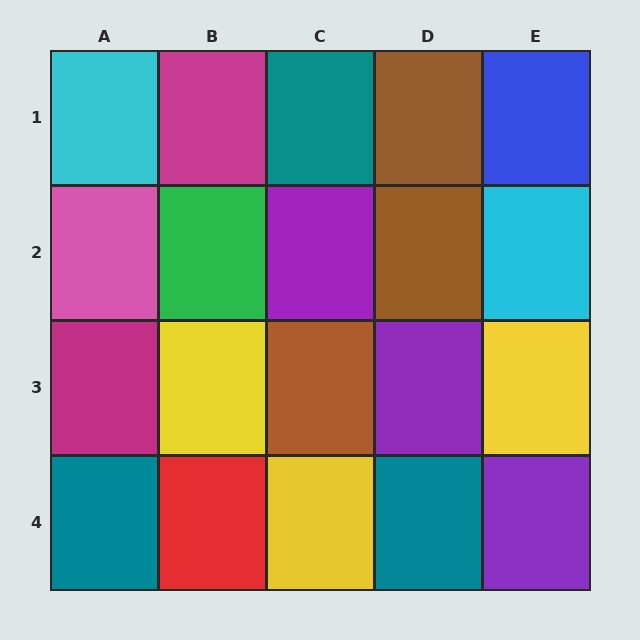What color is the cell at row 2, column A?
Pink.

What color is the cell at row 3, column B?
Yellow.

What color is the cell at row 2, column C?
Purple.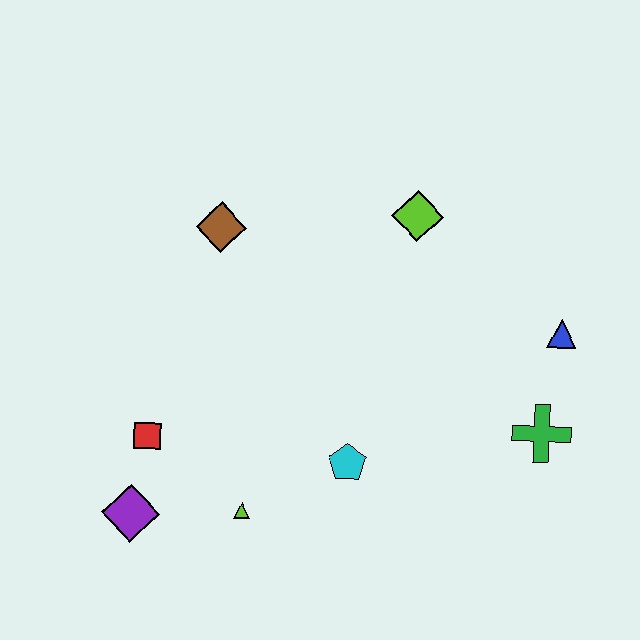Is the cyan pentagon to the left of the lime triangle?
No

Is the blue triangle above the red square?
Yes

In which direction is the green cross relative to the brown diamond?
The green cross is to the right of the brown diamond.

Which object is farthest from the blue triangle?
The purple diamond is farthest from the blue triangle.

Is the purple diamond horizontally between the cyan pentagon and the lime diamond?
No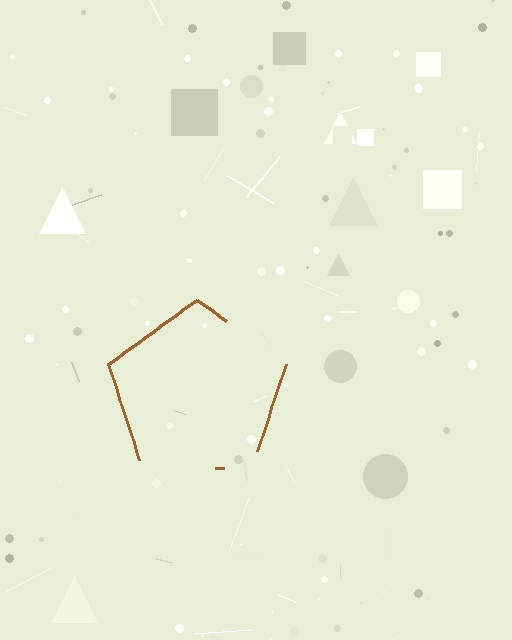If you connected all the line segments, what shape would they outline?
They would outline a pentagon.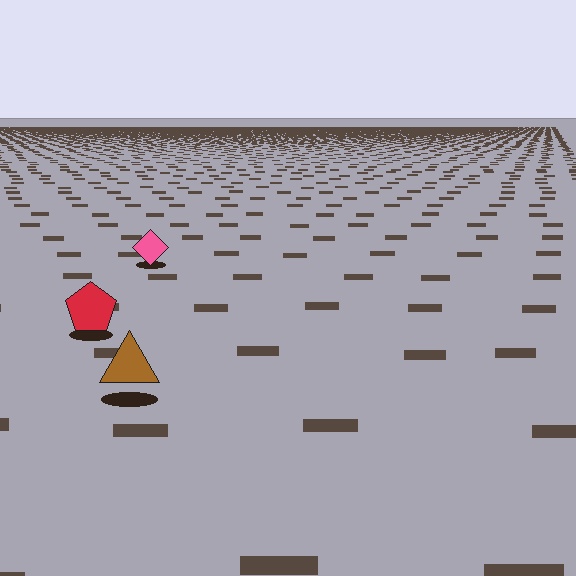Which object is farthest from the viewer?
The pink diamond is farthest from the viewer. It appears smaller and the ground texture around it is denser.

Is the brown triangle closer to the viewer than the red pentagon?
Yes. The brown triangle is closer — you can tell from the texture gradient: the ground texture is coarser near it.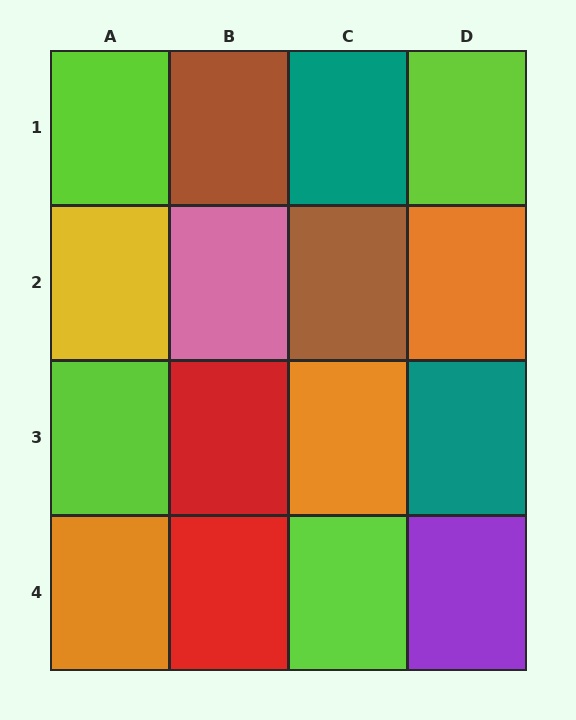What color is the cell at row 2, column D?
Orange.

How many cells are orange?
3 cells are orange.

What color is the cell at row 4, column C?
Lime.